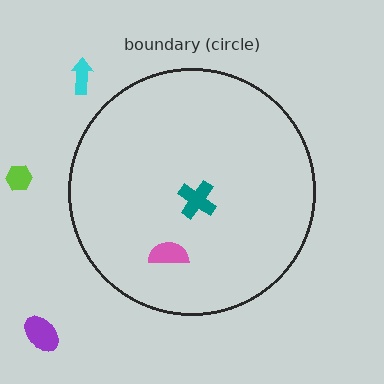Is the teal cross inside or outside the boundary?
Inside.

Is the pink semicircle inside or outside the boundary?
Inside.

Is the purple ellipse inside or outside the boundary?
Outside.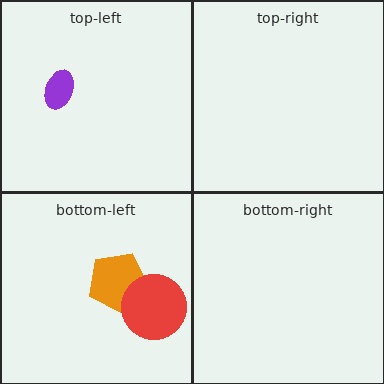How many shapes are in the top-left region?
1.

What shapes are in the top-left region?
The purple ellipse.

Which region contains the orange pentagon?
The bottom-left region.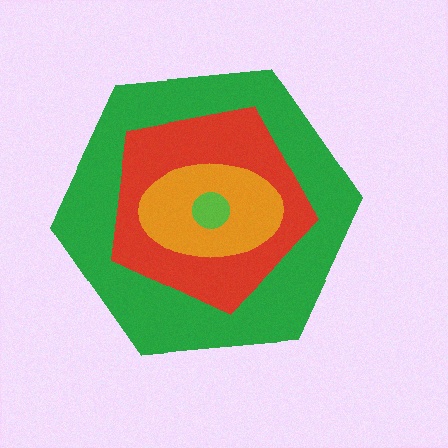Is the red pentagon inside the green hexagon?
Yes.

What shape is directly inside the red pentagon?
The orange ellipse.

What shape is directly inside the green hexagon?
The red pentagon.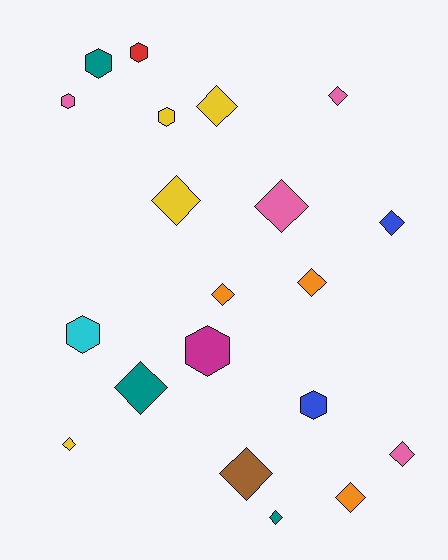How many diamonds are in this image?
There are 13 diamonds.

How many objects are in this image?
There are 20 objects.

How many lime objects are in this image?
There are no lime objects.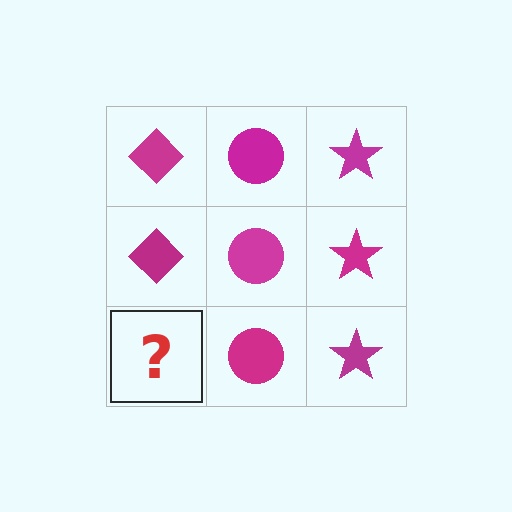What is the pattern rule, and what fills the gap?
The rule is that each column has a consistent shape. The gap should be filled with a magenta diamond.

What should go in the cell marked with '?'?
The missing cell should contain a magenta diamond.